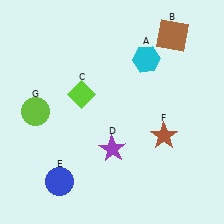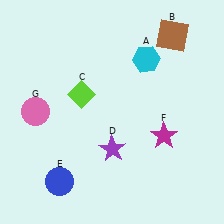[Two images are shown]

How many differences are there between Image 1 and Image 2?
There are 2 differences between the two images.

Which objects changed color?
F changed from brown to magenta. G changed from lime to pink.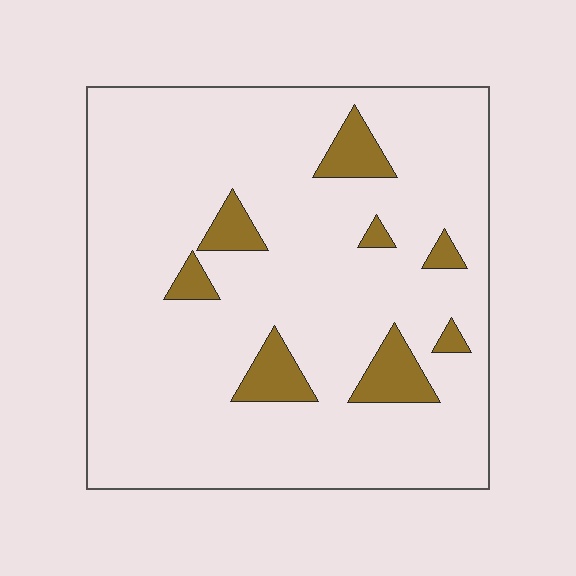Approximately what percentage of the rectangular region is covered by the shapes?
Approximately 10%.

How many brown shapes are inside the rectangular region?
8.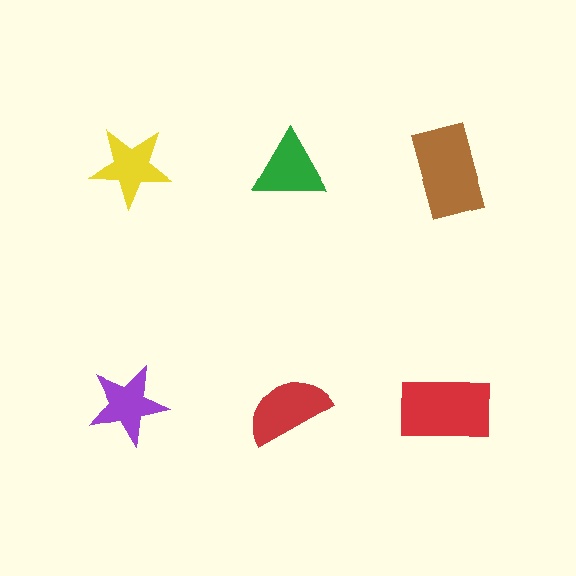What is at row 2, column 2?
A red semicircle.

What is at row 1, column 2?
A green triangle.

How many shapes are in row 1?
3 shapes.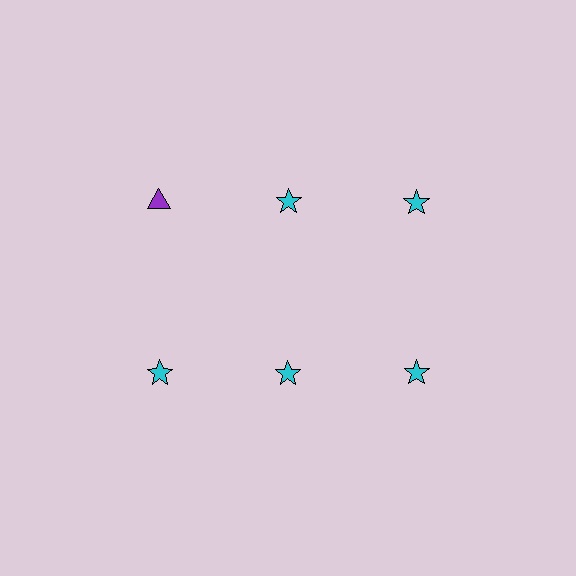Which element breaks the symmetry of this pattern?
The purple triangle in the top row, leftmost column breaks the symmetry. All other shapes are cyan stars.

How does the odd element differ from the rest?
It differs in both color (purple instead of cyan) and shape (triangle instead of star).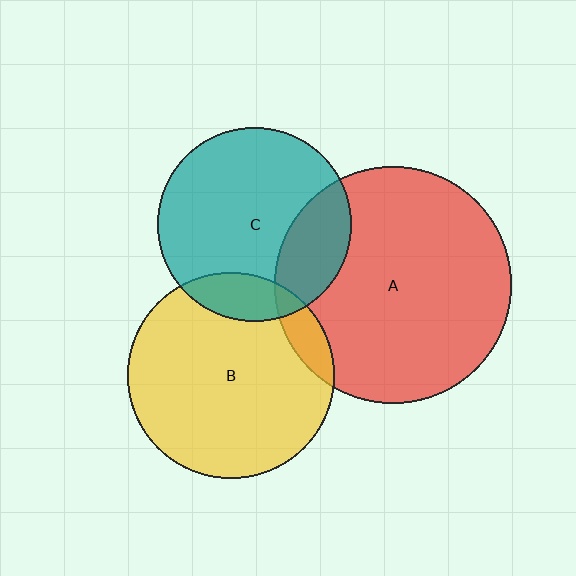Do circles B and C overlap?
Yes.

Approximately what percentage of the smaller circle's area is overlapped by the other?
Approximately 15%.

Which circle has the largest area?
Circle A (red).